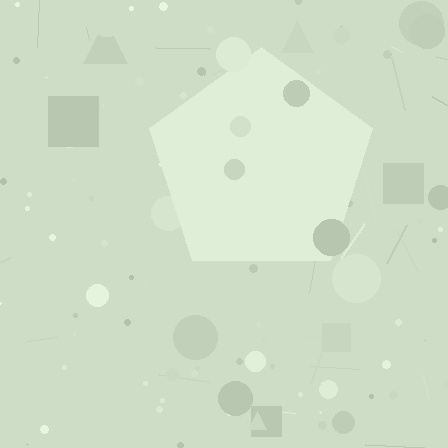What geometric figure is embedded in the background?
A pentagon is embedded in the background.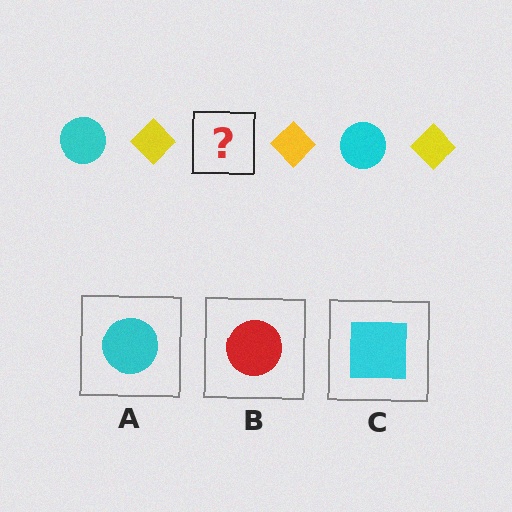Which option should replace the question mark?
Option A.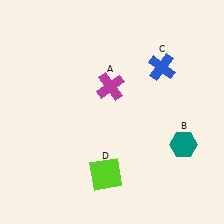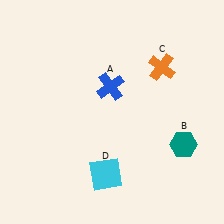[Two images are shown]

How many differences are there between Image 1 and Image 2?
There are 3 differences between the two images.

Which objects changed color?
A changed from magenta to blue. C changed from blue to orange. D changed from lime to cyan.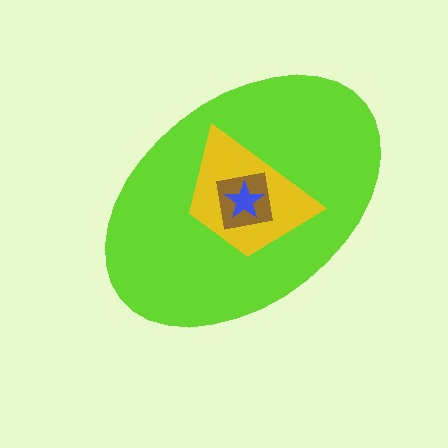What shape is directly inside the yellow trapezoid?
The brown square.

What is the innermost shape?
The blue star.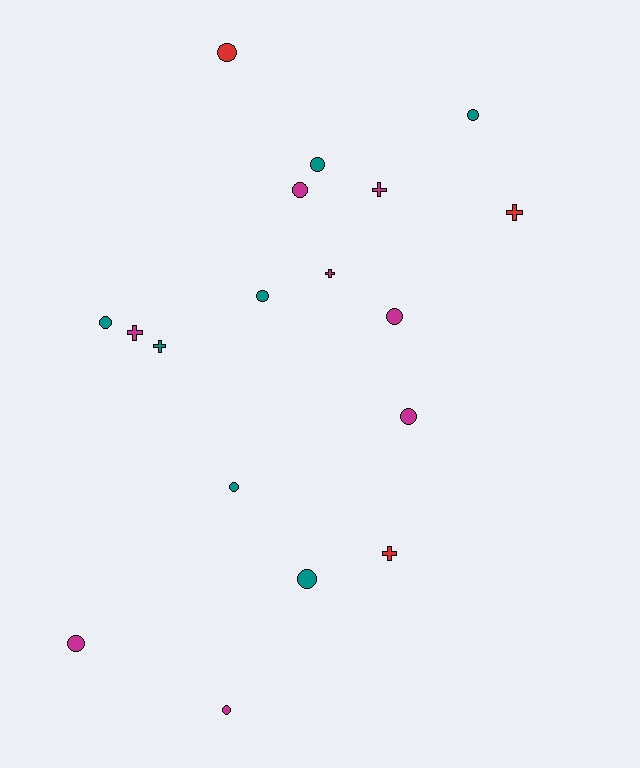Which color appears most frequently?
Magenta, with 8 objects.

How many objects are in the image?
There are 18 objects.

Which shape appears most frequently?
Circle, with 12 objects.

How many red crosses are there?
There are 2 red crosses.